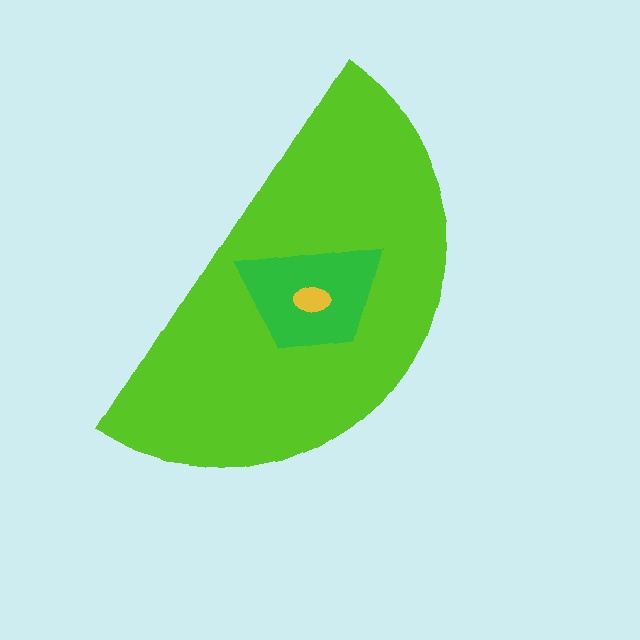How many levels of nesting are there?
3.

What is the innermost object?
The yellow ellipse.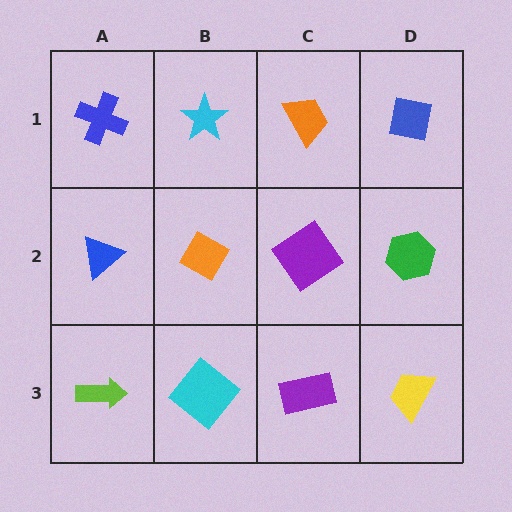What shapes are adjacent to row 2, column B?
A cyan star (row 1, column B), a cyan diamond (row 3, column B), a blue triangle (row 2, column A), a purple diamond (row 2, column C).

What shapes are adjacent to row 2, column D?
A blue square (row 1, column D), a yellow trapezoid (row 3, column D), a purple diamond (row 2, column C).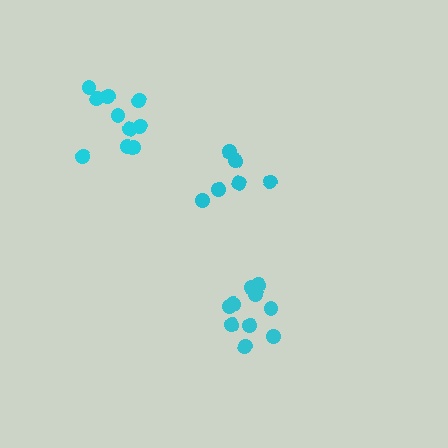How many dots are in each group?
Group 1: 11 dots, Group 2: 10 dots, Group 3: 6 dots (27 total).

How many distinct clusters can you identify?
There are 3 distinct clusters.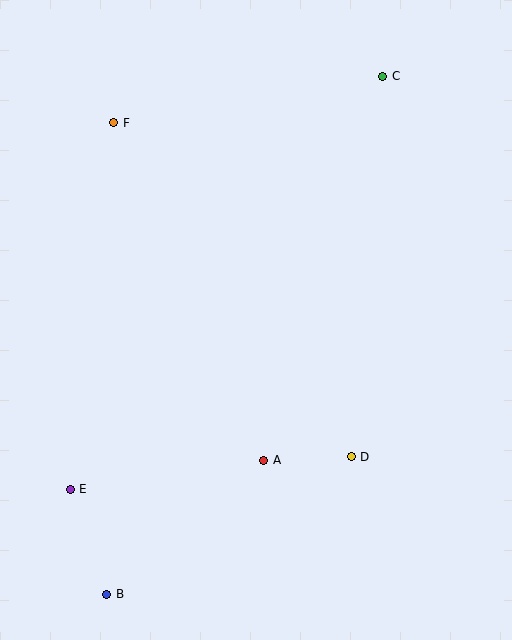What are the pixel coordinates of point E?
Point E is at (70, 489).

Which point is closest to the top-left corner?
Point F is closest to the top-left corner.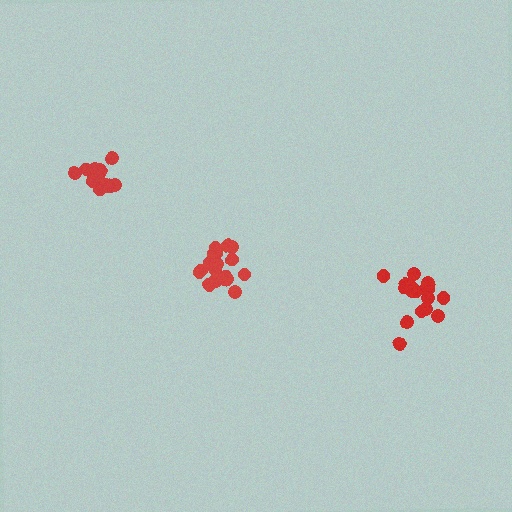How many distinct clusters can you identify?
There are 3 distinct clusters.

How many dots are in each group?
Group 1: 19 dots, Group 2: 14 dots, Group 3: 17 dots (50 total).